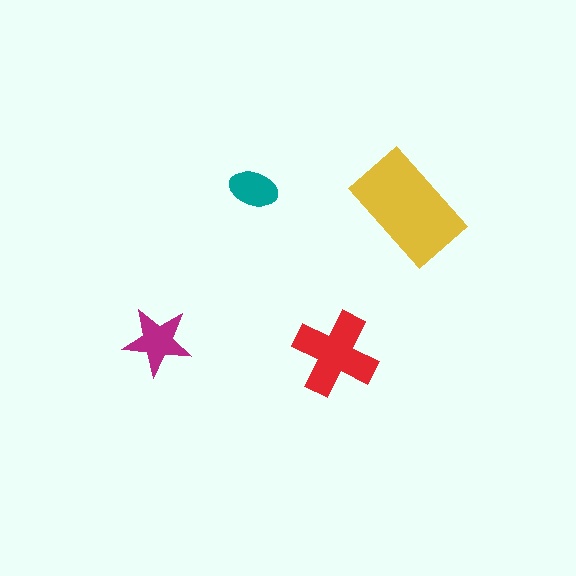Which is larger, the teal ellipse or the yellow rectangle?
The yellow rectangle.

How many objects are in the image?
There are 4 objects in the image.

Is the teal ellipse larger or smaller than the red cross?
Smaller.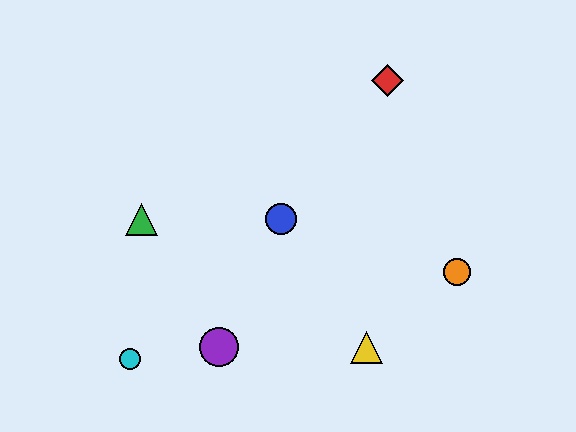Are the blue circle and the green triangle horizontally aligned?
Yes, both are at y≈219.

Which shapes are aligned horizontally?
The blue circle, the green triangle are aligned horizontally.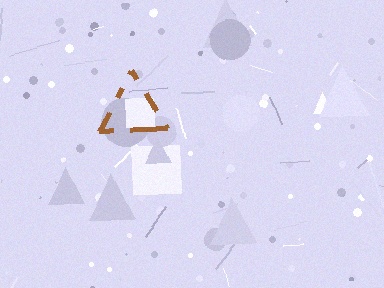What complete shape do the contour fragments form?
The contour fragments form a triangle.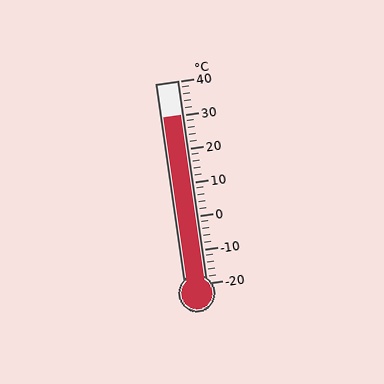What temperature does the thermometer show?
The thermometer shows approximately 30°C.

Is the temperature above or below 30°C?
The temperature is at 30°C.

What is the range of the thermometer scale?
The thermometer scale ranges from -20°C to 40°C.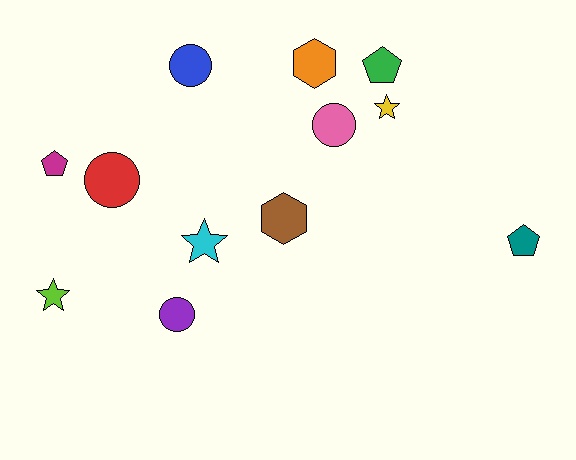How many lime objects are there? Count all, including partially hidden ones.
There is 1 lime object.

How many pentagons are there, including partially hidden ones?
There are 3 pentagons.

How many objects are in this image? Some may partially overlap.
There are 12 objects.